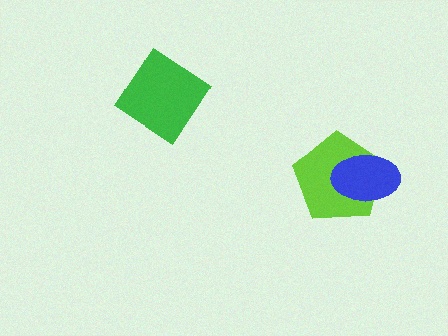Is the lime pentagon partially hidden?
Yes, it is partially covered by another shape.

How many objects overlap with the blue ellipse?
1 object overlaps with the blue ellipse.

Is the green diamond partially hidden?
No, no other shape covers it.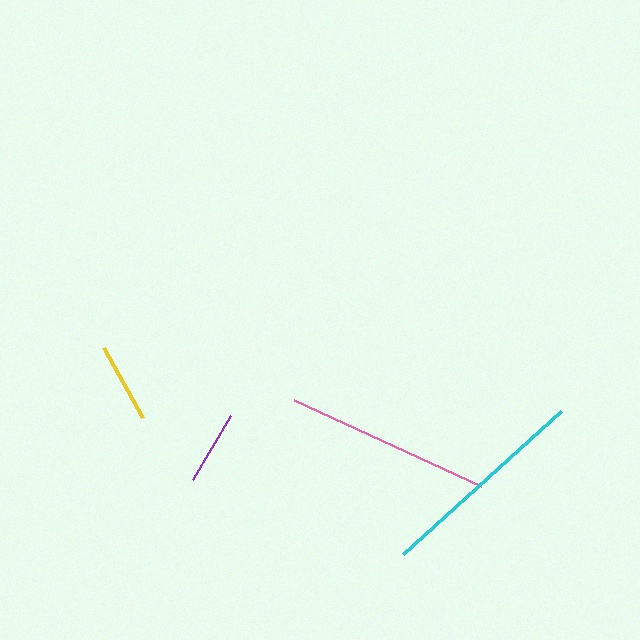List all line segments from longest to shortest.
From longest to shortest: cyan, pink, yellow, purple.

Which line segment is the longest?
The cyan line is the longest at approximately 213 pixels.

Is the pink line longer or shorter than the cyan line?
The cyan line is longer than the pink line.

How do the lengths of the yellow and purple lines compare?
The yellow and purple lines are approximately the same length.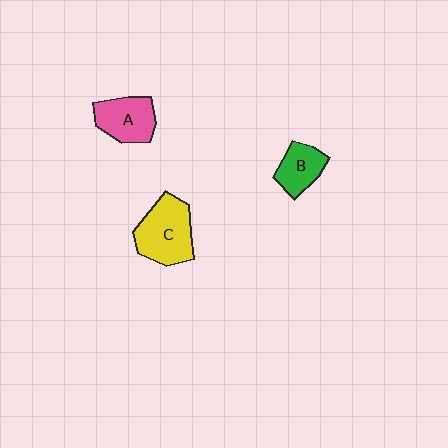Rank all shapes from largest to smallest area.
From largest to smallest: C (yellow), A (pink), B (green).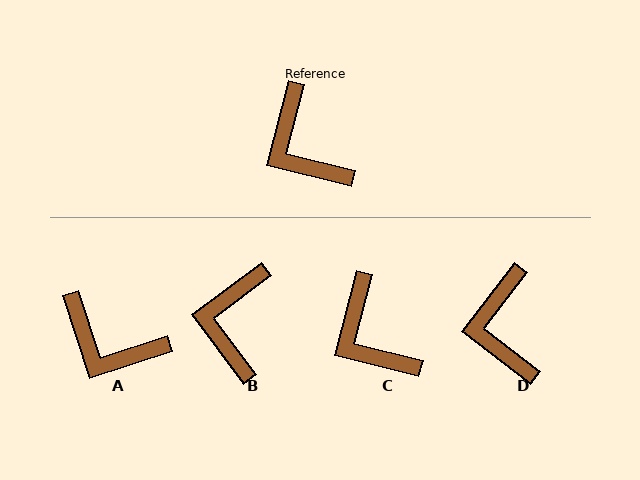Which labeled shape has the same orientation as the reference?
C.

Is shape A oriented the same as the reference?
No, it is off by about 33 degrees.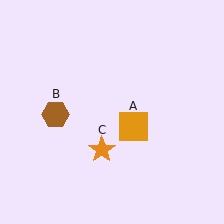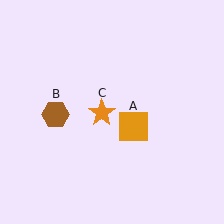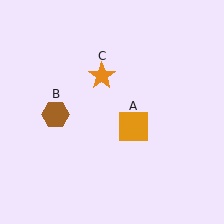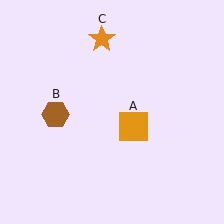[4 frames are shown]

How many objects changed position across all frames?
1 object changed position: orange star (object C).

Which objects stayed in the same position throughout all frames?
Orange square (object A) and brown hexagon (object B) remained stationary.